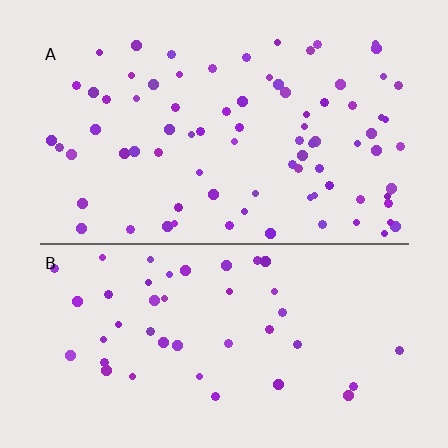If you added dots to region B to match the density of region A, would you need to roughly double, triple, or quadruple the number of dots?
Approximately double.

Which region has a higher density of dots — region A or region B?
A (the top).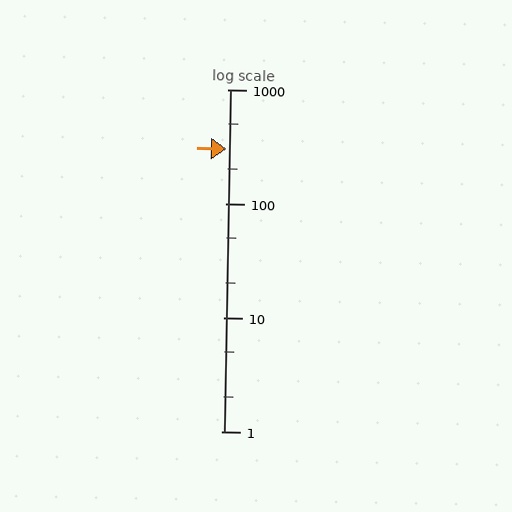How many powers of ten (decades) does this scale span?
The scale spans 3 decades, from 1 to 1000.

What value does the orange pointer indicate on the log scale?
The pointer indicates approximately 300.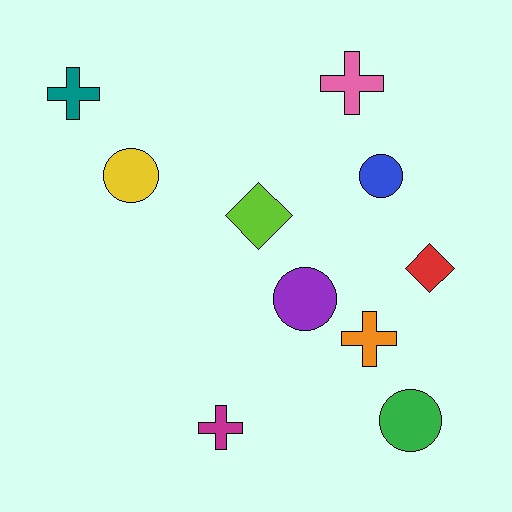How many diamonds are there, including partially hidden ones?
There are 2 diamonds.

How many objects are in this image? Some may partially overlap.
There are 10 objects.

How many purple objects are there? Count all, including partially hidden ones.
There is 1 purple object.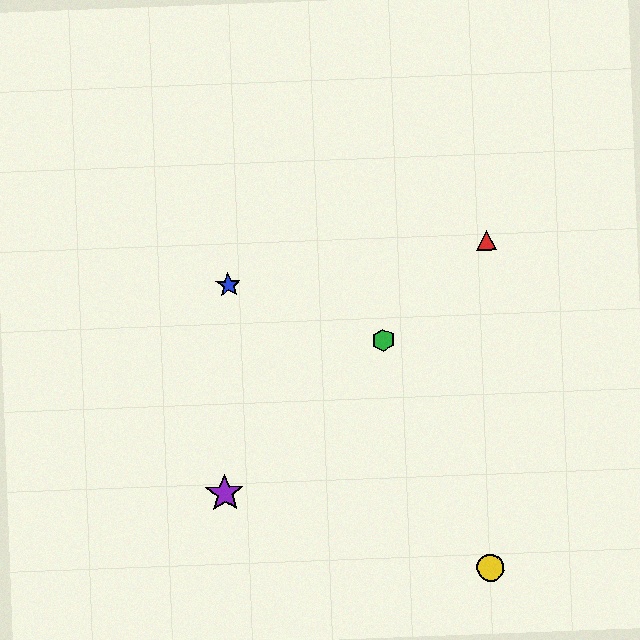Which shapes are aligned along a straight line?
The red triangle, the green hexagon, the purple star are aligned along a straight line.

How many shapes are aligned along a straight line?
3 shapes (the red triangle, the green hexagon, the purple star) are aligned along a straight line.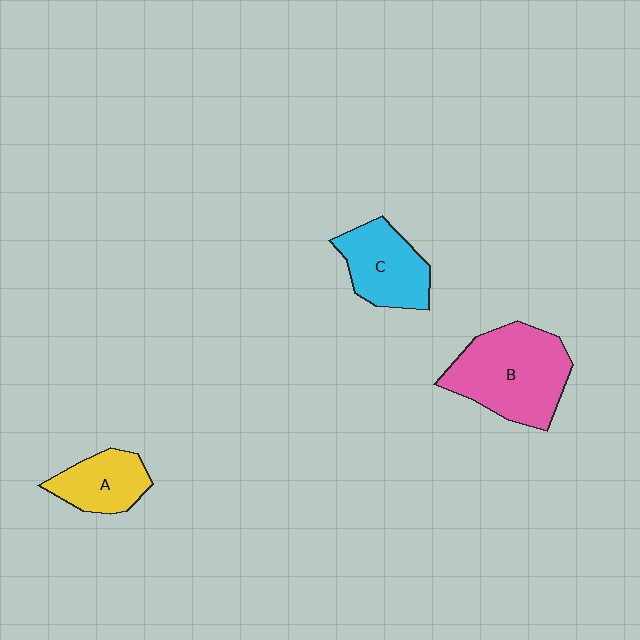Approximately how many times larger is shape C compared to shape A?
Approximately 1.3 times.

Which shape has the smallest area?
Shape A (yellow).